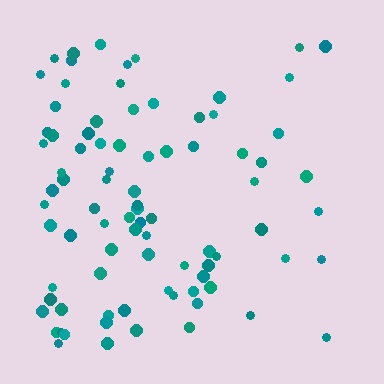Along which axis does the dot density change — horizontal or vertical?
Horizontal.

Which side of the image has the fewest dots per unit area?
The right.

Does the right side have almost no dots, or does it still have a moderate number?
Still a moderate number, just noticeably fewer than the left.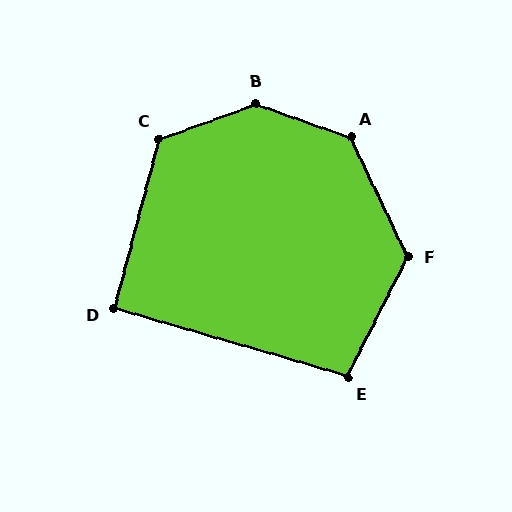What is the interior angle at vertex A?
Approximately 135 degrees (obtuse).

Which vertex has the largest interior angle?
B, at approximately 141 degrees.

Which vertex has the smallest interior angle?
D, at approximately 91 degrees.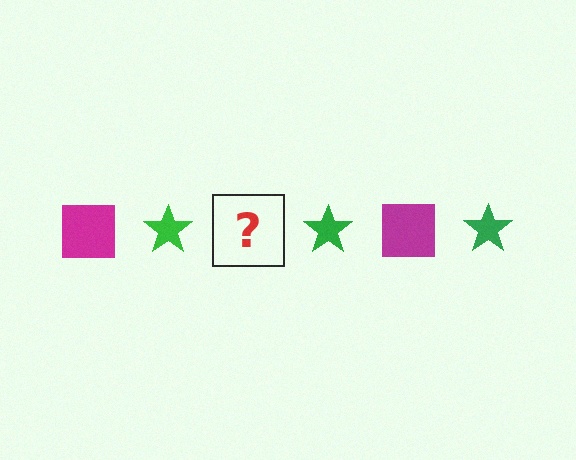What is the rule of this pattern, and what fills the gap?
The rule is that the pattern alternates between magenta square and green star. The gap should be filled with a magenta square.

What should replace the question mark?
The question mark should be replaced with a magenta square.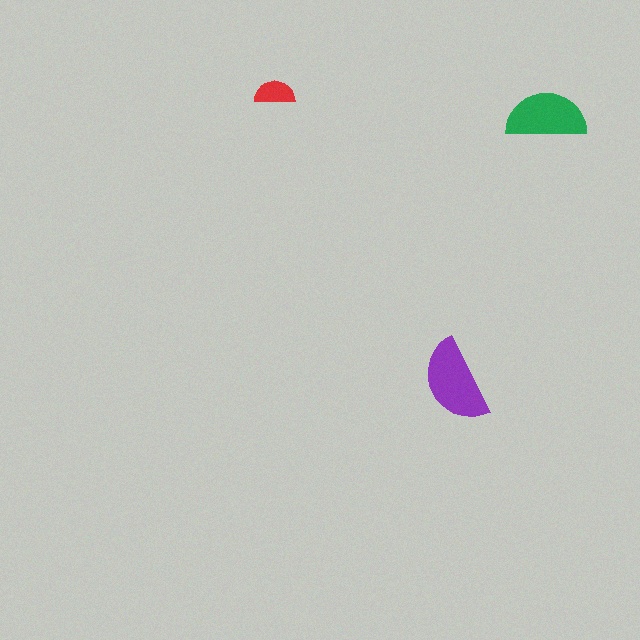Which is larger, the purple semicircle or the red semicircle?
The purple one.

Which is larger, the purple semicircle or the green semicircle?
The purple one.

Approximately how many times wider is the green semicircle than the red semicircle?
About 2 times wider.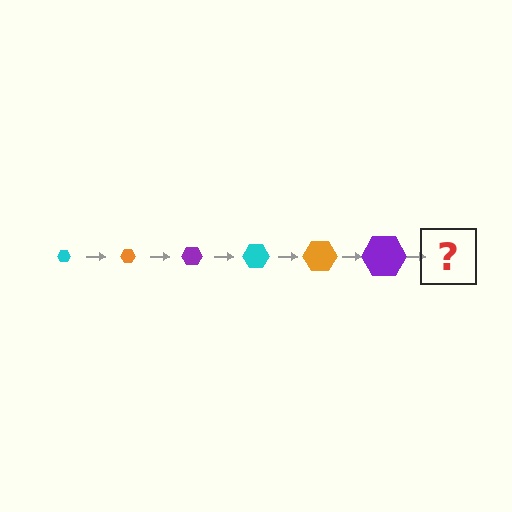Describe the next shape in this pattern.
It should be a cyan hexagon, larger than the previous one.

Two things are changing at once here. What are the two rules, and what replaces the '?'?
The two rules are that the hexagon grows larger each step and the color cycles through cyan, orange, and purple. The '?' should be a cyan hexagon, larger than the previous one.